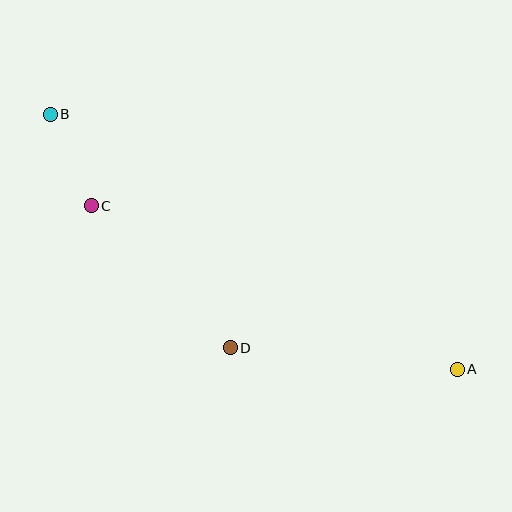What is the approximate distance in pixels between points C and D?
The distance between C and D is approximately 199 pixels.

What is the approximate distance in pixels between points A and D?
The distance between A and D is approximately 228 pixels.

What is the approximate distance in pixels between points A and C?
The distance between A and C is approximately 401 pixels.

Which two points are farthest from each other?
Points A and B are farthest from each other.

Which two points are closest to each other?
Points B and C are closest to each other.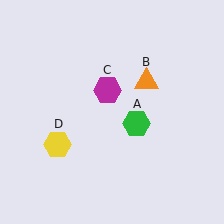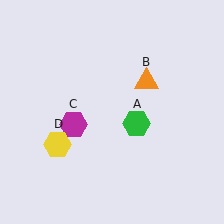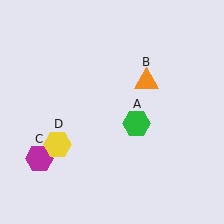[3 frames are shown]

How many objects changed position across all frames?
1 object changed position: magenta hexagon (object C).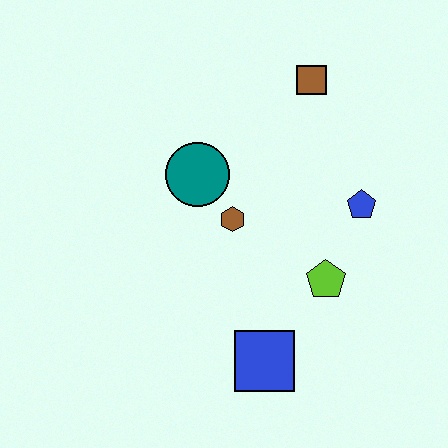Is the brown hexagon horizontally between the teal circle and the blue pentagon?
Yes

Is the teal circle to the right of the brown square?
No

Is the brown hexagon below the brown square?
Yes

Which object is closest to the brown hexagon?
The teal circle is closest to the brown hexagon.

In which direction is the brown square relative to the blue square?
The brown square is above the blue square.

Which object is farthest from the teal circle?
The blue square is farthest from the teal circle.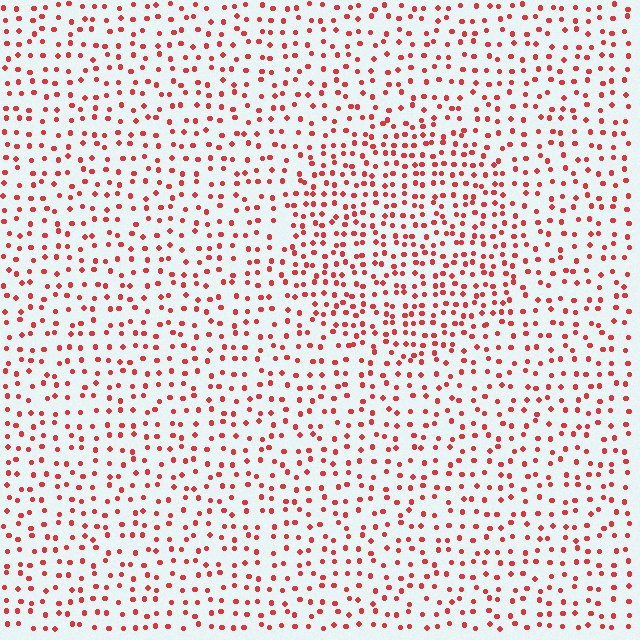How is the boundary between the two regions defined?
The boundary is defined by a change in element density (approximately 1.6x ratio). All elements are the same color, size, and shape.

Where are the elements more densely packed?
The elements are more densely packed inside the circle boundary.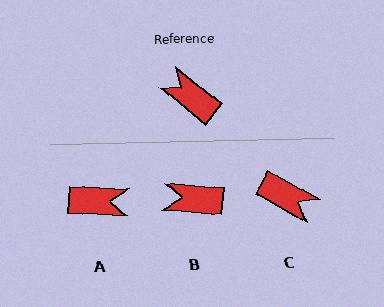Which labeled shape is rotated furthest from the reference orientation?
C, about 169 degrees away.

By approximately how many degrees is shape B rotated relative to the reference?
Approximately 34 degrees counter-clockwise.